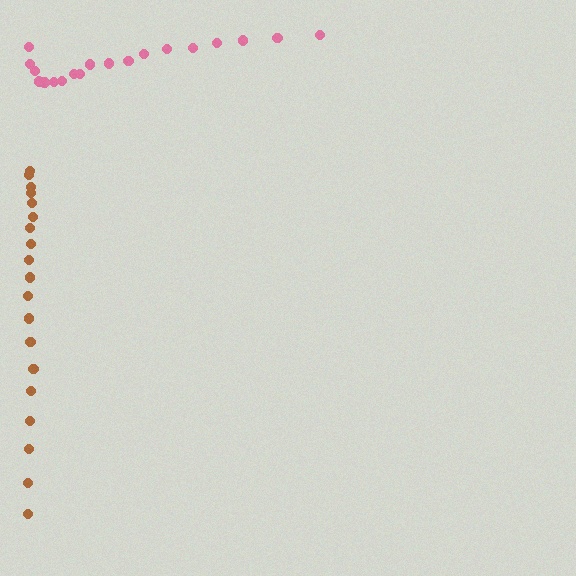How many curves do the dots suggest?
There are 2 distinct paths.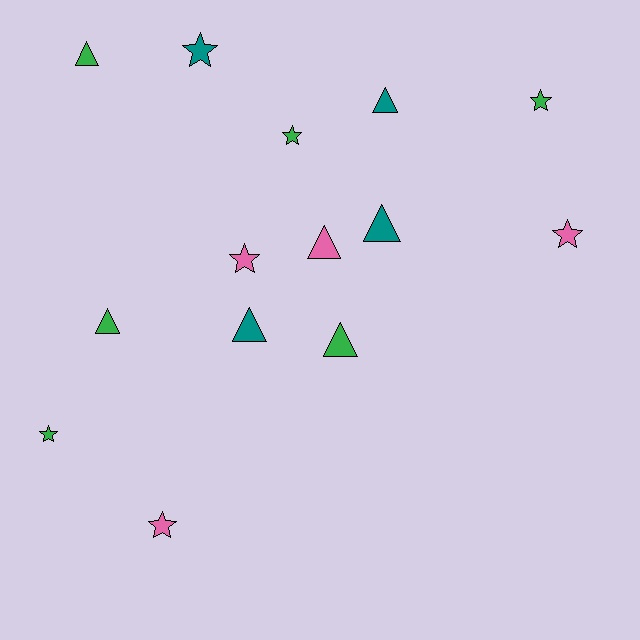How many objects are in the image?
There are 14 objects.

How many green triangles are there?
There are 3 green triangles.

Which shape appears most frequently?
Triangle, with 7 objects.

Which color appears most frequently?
Green, with 6 objects.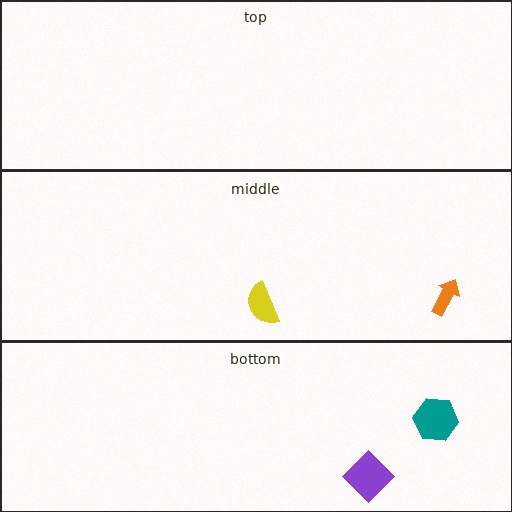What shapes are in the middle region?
The orange arrow, the yellow semicircle.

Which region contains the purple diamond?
The bottom region.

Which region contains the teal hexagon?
The bottom region.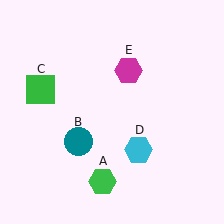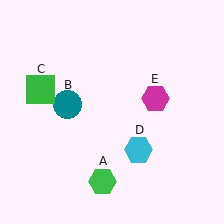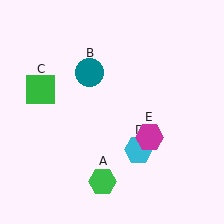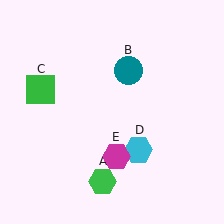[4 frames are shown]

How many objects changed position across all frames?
2 objects changed position: teal circle (object B), magenta hexagon (object E).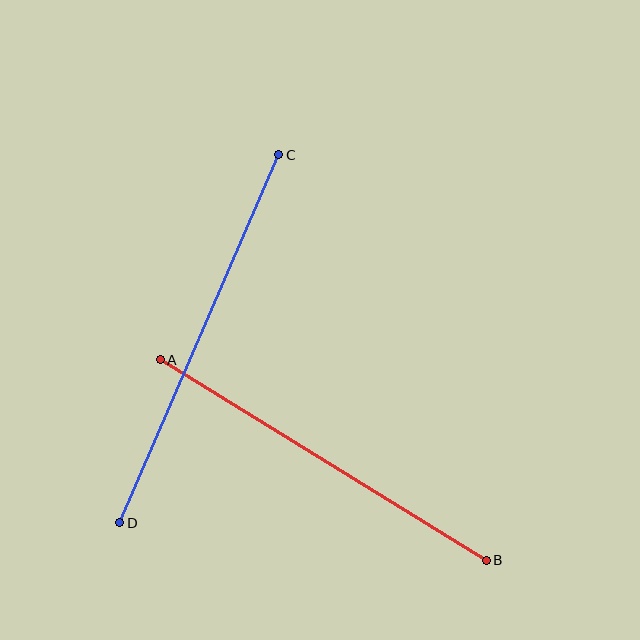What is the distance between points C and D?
The distance is approximately 401 pixels.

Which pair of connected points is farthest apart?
Points C and D are farthest apart.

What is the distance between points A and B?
The distance is approximately 383 pixels.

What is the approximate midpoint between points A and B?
The midpoint is at approximately (323, 460) pixels.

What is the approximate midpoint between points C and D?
The midpoint is at approximately (199, 339) pixels.